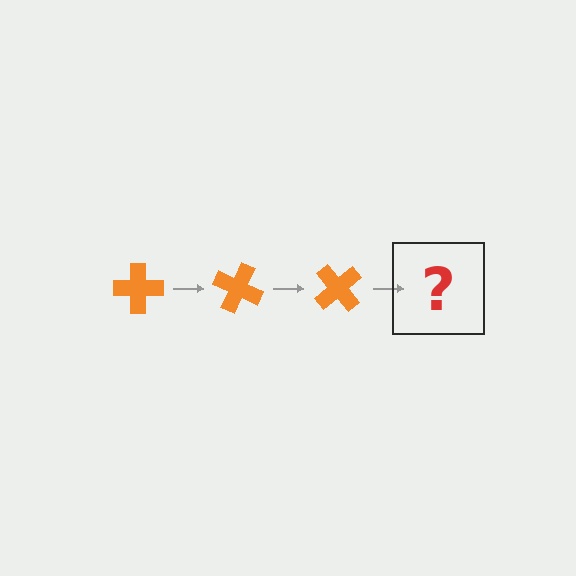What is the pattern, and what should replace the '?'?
The pattern is that the cross rotates 25 degrees each step. The '?' should be an orange cross rotated 75 degrees.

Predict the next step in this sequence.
The next step is an orange cross rotated 75 degrees.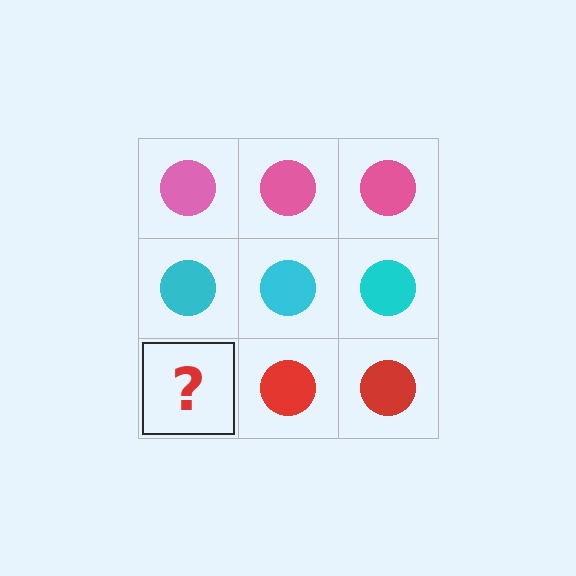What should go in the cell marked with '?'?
The missing cell should contain a red circle.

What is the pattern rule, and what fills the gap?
The rule is that each row has a consistent color. The gap should be filled with a red circle.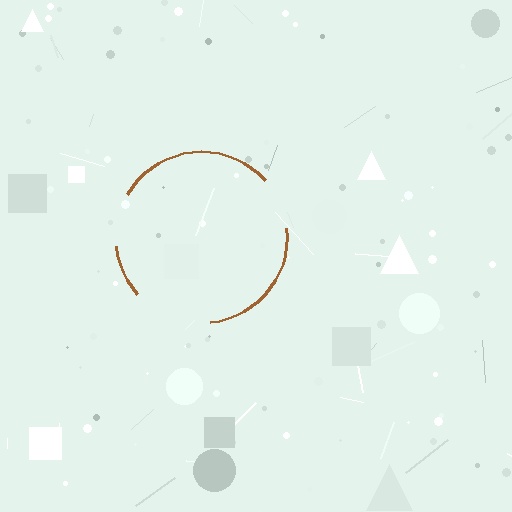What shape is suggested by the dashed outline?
The dashed outline suggests a circle.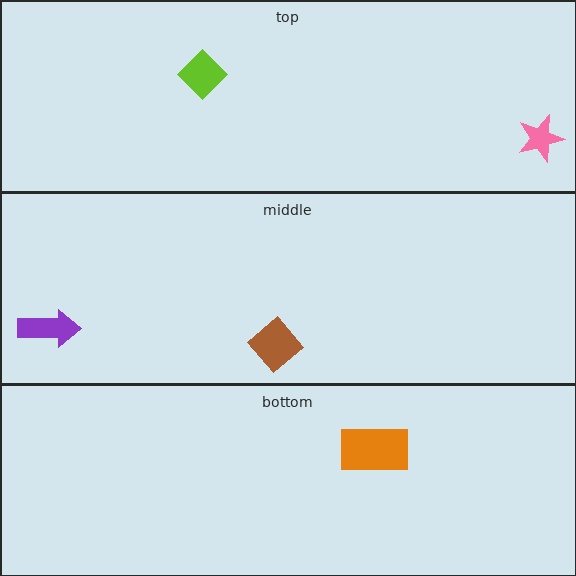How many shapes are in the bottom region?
1.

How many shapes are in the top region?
2.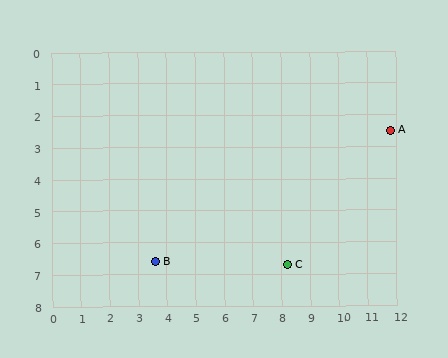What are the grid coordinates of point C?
Point C is at approximately (8.2, 6.7).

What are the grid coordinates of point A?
Point A is at approximately (11.8, 2.5).